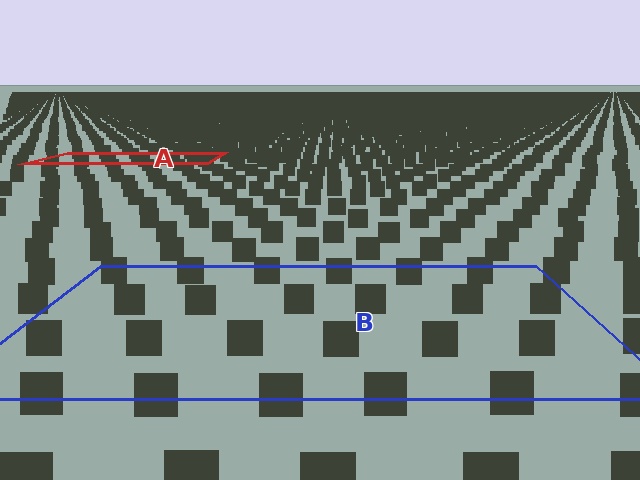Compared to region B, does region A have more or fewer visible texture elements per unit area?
Region A has more texture elements per unit area — they are packed more densely because it is farther away.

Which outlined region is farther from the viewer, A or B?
Region A is farther from the viewer — the texture elements inside it appear smaller and more densely packed.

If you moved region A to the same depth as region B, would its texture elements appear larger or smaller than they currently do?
They would appear larger. At a closer depth, the same texture elements are projected at a bigger on-screen size.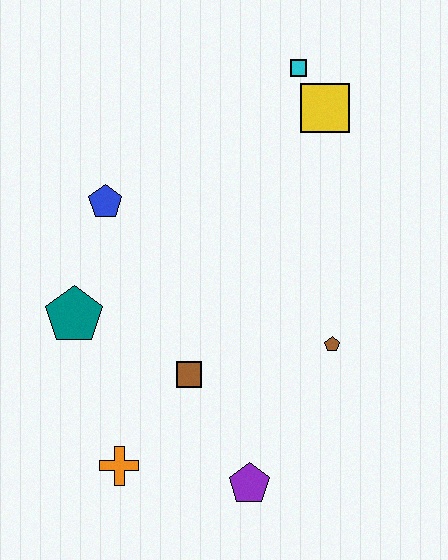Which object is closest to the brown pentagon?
The brown square is closest to the brown pentagon.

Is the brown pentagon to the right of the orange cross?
Yes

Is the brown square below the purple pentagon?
No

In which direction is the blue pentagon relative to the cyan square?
The blue pentagon is to the left of the cyan square.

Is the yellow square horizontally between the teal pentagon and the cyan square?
No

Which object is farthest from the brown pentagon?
The cyan square is farthest from the brown pentagon.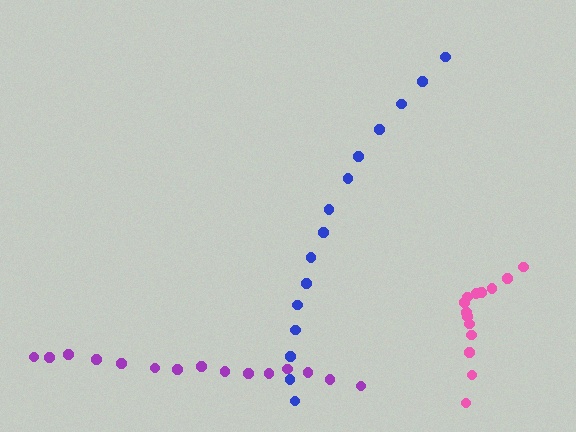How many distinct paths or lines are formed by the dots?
There are 3 distinct paths.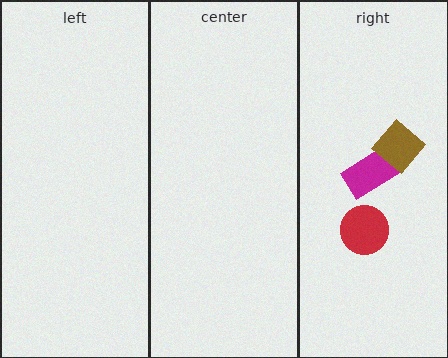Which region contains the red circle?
The right region.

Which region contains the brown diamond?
The right region.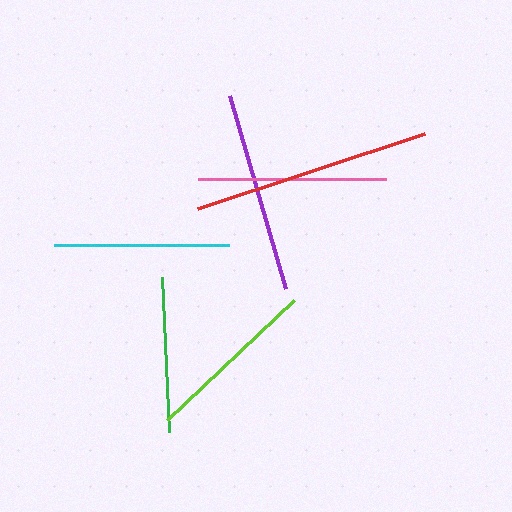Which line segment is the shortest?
The green line is the shortest at approximately 155 pixels.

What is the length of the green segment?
The green segment is approximately 155 pixels long.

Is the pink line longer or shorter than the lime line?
The pink line is longer than the lime line.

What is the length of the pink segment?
The pink segment is approximately 188 pixels long.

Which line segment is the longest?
The red line is the longest at approximately 238 pixels.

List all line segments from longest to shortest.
From longest to shortest: red, purple, pink, cyan, lime, green.